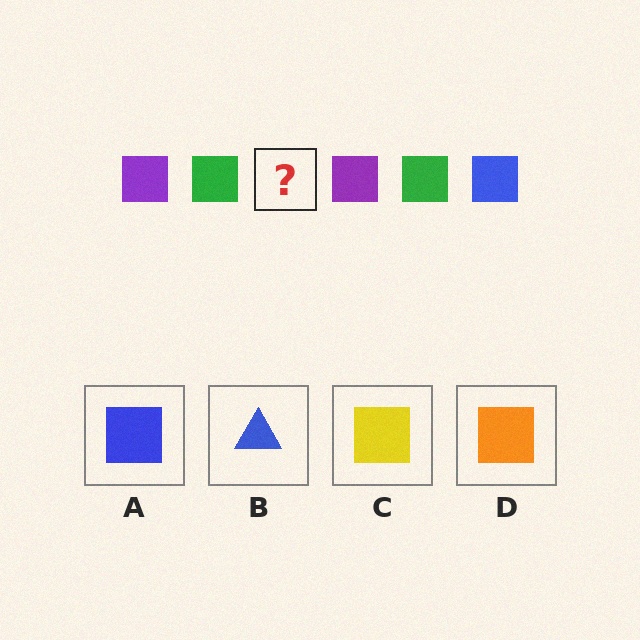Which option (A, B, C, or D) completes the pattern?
A.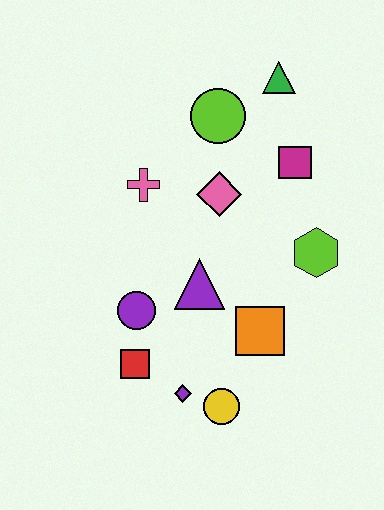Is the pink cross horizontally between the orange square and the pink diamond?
No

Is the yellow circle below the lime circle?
Yes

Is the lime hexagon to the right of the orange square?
Yes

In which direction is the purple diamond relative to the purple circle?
The purple diamond is below the purple circle.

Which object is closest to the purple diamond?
The yellow circle is closest to the purple diamond.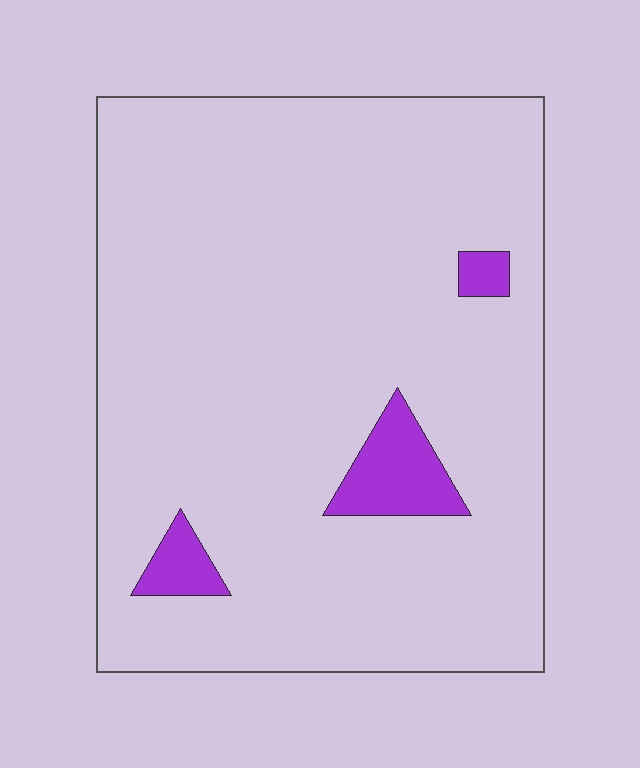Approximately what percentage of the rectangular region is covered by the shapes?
Approximately 5%.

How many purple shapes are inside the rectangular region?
3.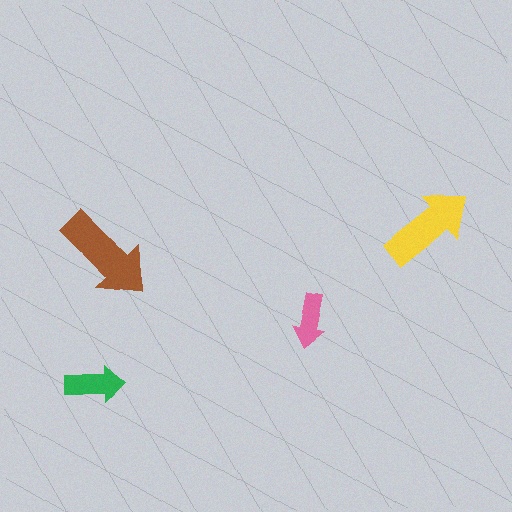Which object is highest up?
The yellow arrow is topmost.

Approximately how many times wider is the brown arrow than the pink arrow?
About 2 times wider.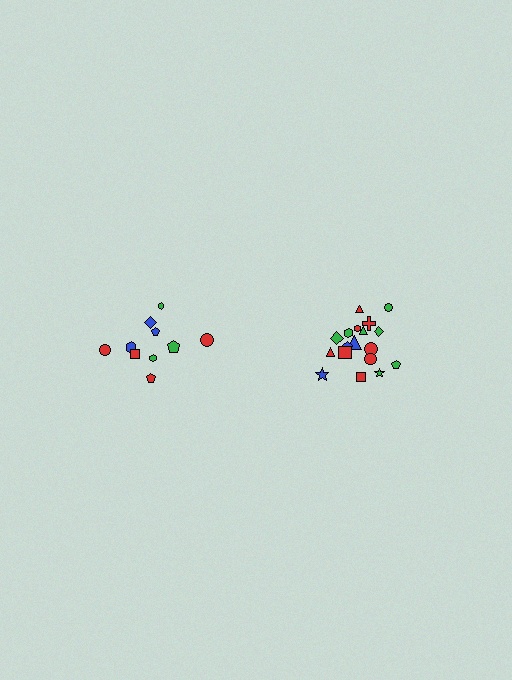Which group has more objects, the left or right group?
The right group.